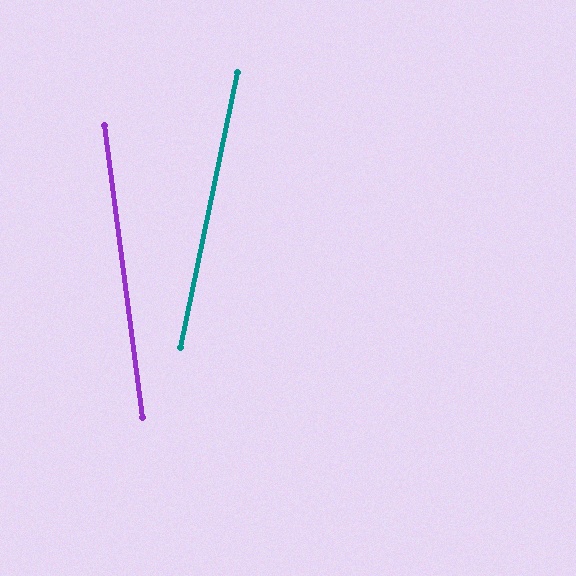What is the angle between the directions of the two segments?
Approximately 19 degrees.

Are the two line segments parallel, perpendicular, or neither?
Neither parallel nor perpendicular — they differ by about 19°.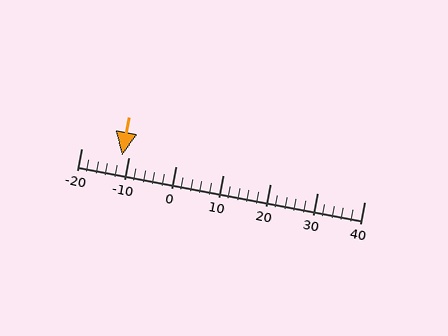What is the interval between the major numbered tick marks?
The major tick marks are spaced 10 units apart.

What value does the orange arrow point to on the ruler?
The orange arrow points to approximately -11.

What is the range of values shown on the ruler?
The ruler shows values from -20 to 40.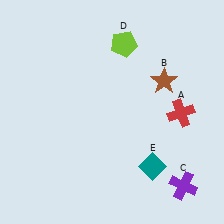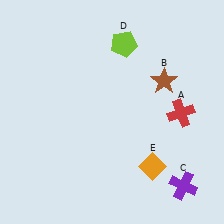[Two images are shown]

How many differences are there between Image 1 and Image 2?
There is 1 difference between the two images.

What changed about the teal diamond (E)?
In Image 1, E is teal. In Image 2, it changed to orange.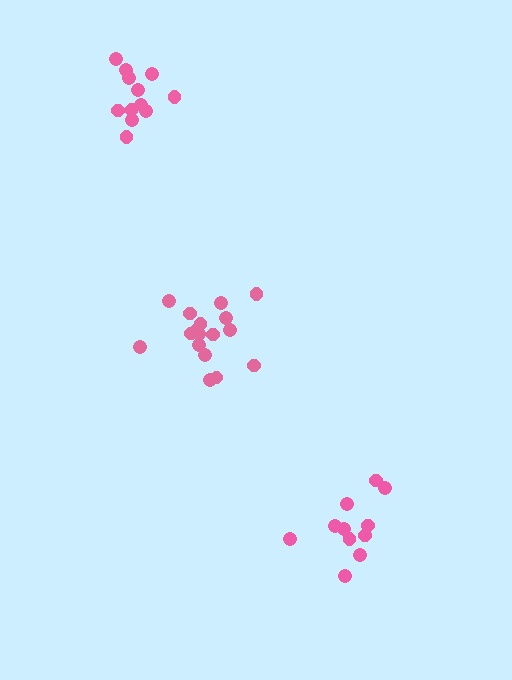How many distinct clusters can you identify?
There are 3 distinct clusters.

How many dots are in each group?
Group 1: 11 dots, Group 2: 12 dots, Group 3: 17 dots (40 total).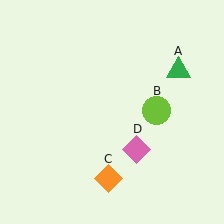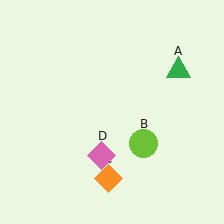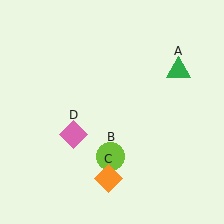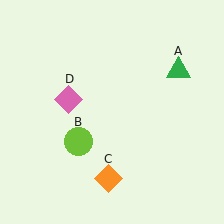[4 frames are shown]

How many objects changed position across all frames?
2 objects changed position: lime circle (object B), pink diamond (object D).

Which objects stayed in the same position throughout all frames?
Green triangle (object A) and orange diamond (object C) remained stationary.